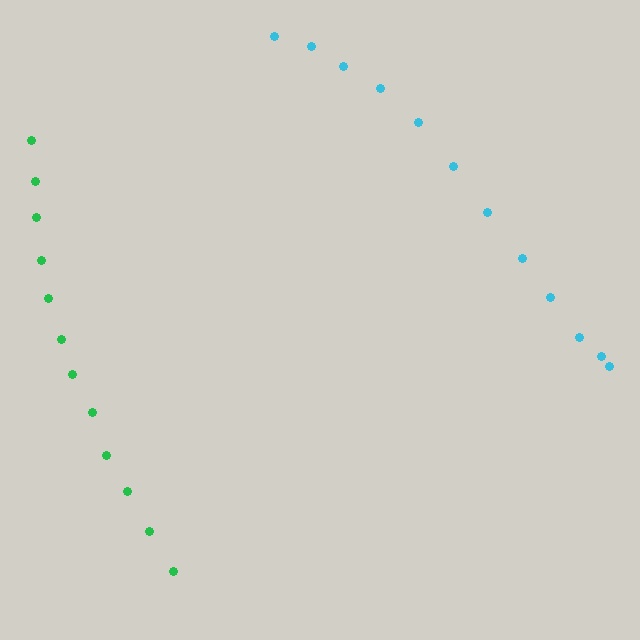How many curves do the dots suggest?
There are 2 distinct paths.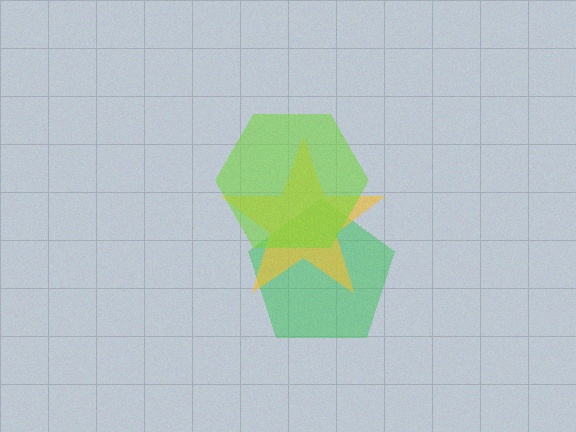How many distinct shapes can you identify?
There are 3 distinct shapes: a green pentagon, a yellow star, a lime hexagon.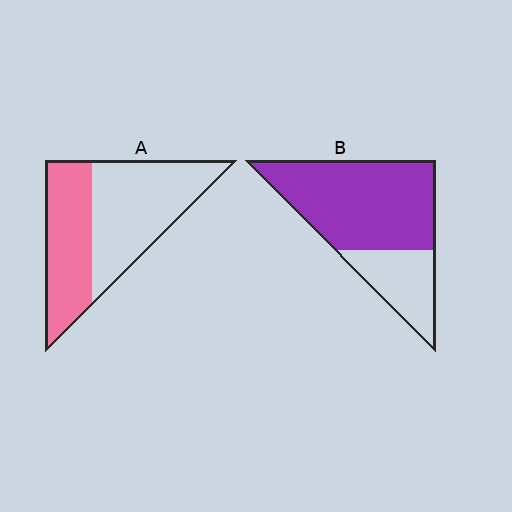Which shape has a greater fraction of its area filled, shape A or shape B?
Shape B.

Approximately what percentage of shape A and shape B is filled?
A is approximately 45% and B is approximately 70%.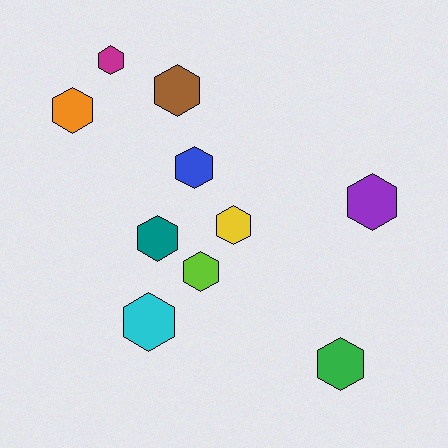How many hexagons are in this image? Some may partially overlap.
There are 10 hexagons.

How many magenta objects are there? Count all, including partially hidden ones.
There is 1 magenta object.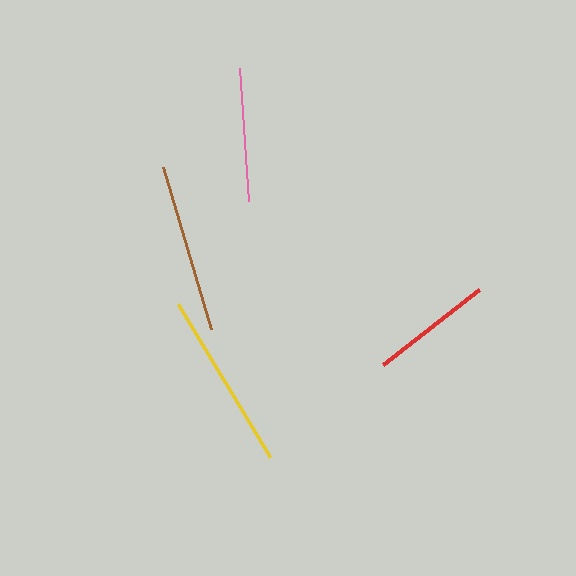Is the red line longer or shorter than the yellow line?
The yellow line is longer than the red line.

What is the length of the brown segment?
The brown segment is approximately 169 pixels long.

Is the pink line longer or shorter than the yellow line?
The yellow line is longer than the pink line.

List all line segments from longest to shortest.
From longest to shortest: yellow, brown, pink, red.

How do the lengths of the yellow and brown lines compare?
The yellow and brown lines are approximately the same length.